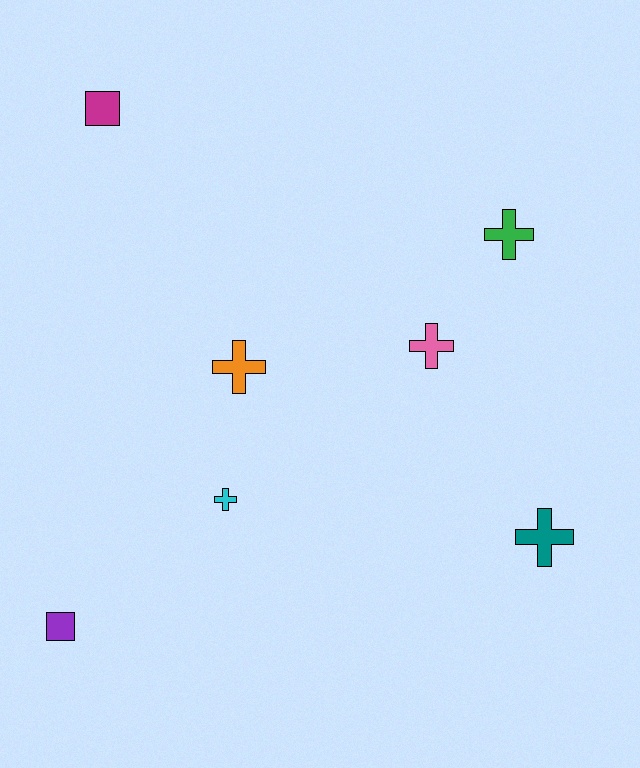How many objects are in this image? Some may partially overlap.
There are 7 objects.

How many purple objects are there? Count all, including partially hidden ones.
There is 1 purple object.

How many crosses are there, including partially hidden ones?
There are 5 crosses.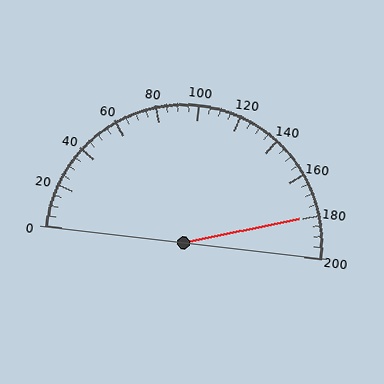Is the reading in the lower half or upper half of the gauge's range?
The reading is in the upper half of the range (0 to 200).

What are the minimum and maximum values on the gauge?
The gauge ranges from 0 to 200.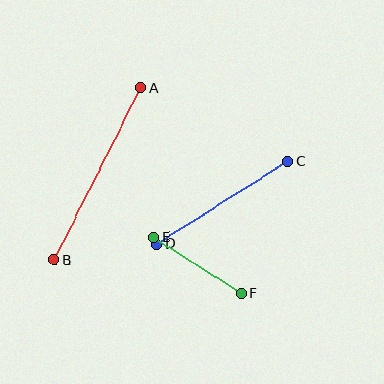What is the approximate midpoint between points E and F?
The midpoint is at approximately (198, 265) pixels.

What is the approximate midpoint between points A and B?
The midpoint is at approximately (97, 174) pixels.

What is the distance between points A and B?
The distance is approximately 192 pixels.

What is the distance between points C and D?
The distance is approximately 156 pixels.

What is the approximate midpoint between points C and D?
The midpoint is at approximately (222, 203) pixels.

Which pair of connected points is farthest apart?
Points A and B are farthest apart.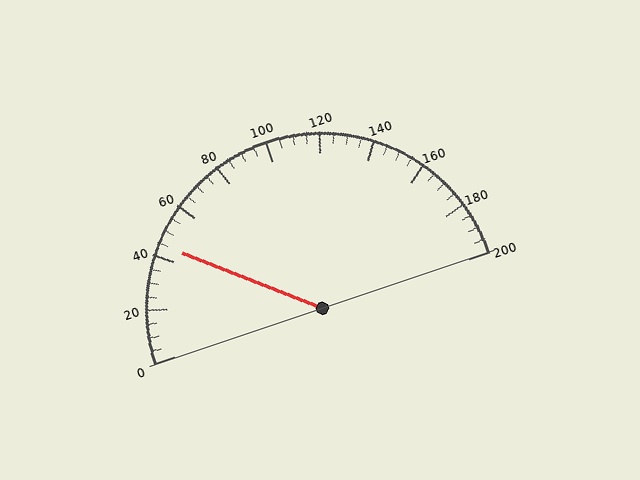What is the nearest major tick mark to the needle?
The nearest major tick mark is 40.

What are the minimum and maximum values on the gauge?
The gauge ranges from 0 to 200.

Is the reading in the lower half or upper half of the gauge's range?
The reading is in the lower half of the range (0 to 200).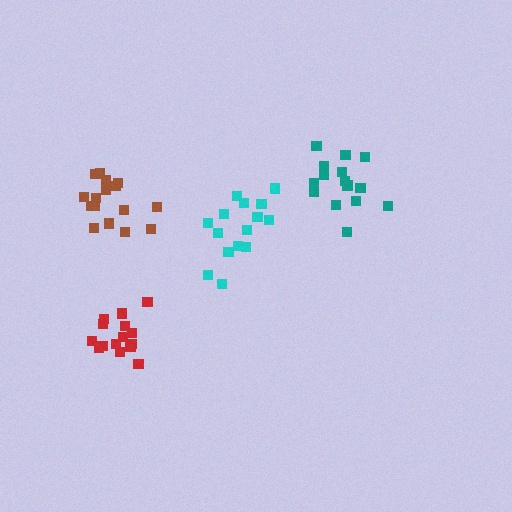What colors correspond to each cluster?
The clusters are colored: teal, brown, cyan, red.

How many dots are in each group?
Group 1: 15 dots, Group 2: 16 dots, Group 3: 15 dots, Group 4: 15 dots (61 total).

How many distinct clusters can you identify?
There are 4 distinct clusters.